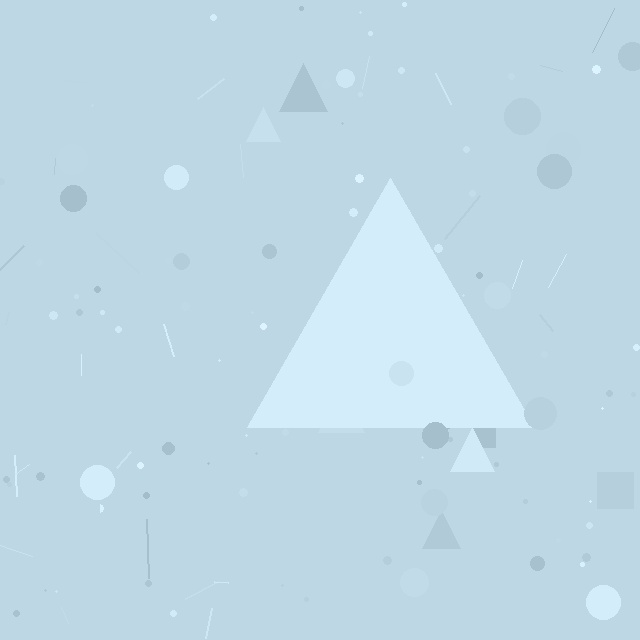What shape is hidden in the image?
A triangle is hidden in the image.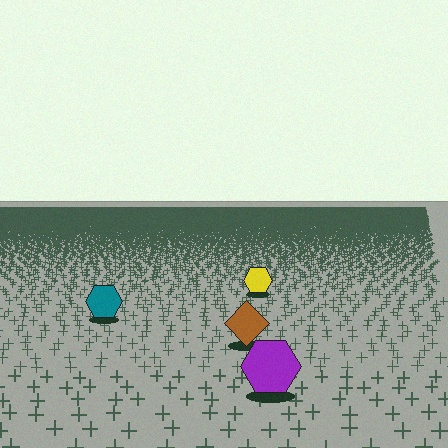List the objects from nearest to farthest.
From nearest to farthest: the purple hexagon, the brown diamond, the teal hexagon, the yellow hexagon.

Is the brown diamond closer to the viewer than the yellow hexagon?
Yes. The brown diamond is closer — you can tell from the texture gradient: the ground texture is coarser near it.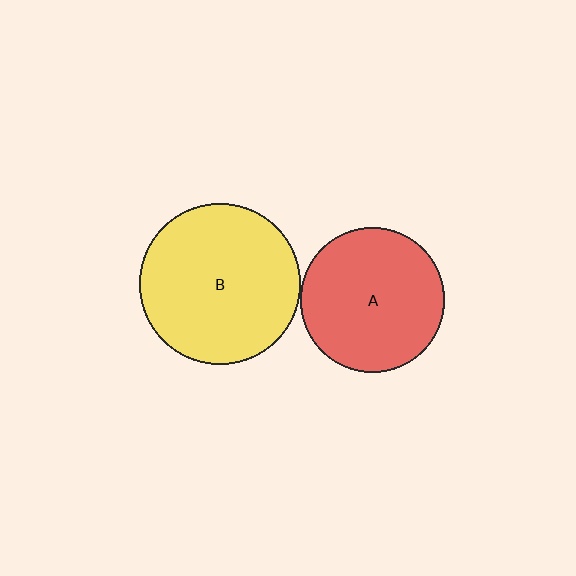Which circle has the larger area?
Circle B (yellow).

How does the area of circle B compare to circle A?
Approximately 1.2 times.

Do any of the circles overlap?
No, none of the circles overlap.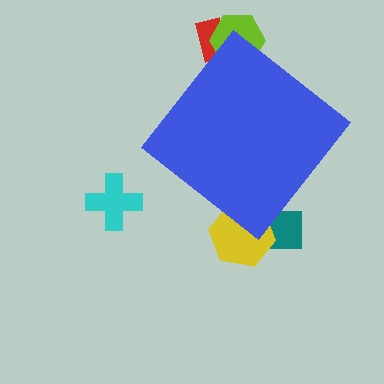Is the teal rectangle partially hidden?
Yes, the teal rectangle is partially hidden behind the blue diamond.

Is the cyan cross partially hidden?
No, the cyan cross is fully visible.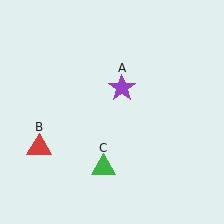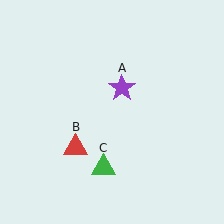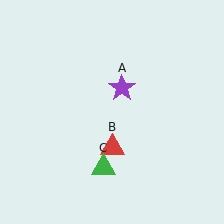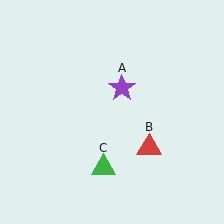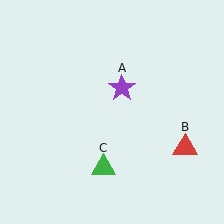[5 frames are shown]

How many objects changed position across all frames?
1 object changed position: red triangle (object B).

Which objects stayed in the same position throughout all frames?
Purple star (object A) and green triangle (object C) remained stationary.